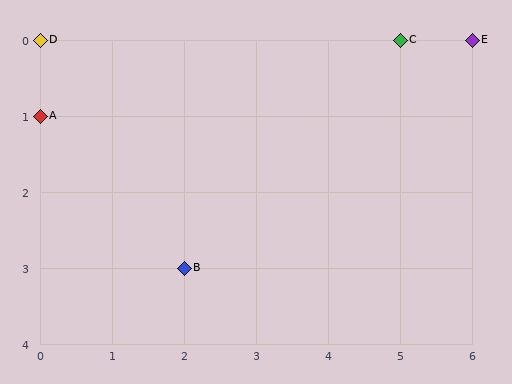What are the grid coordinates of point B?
Point B is at grid coordinates (2, 3).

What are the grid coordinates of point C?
Point C is at grid coordinates (5, 0).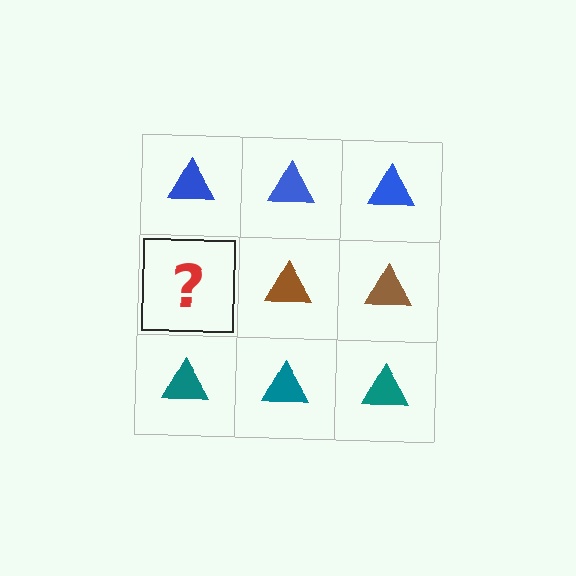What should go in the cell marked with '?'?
The missing cell should contain a brown triangle.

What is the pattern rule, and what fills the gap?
The rule is that each row has a consistent color. The gap should be filled with a brown triangle.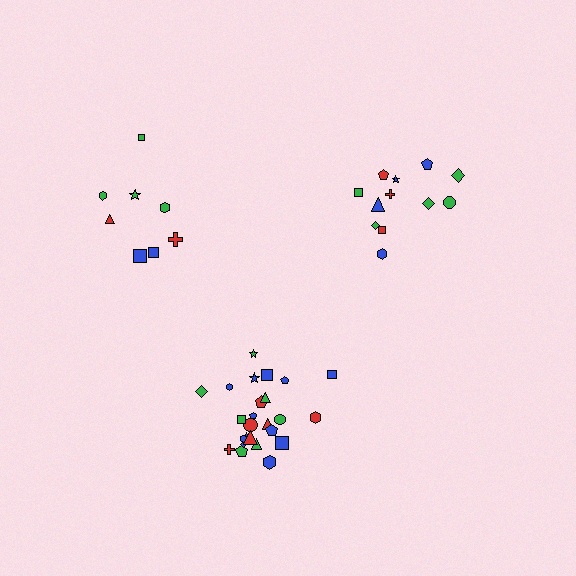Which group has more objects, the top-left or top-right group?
The top-right group.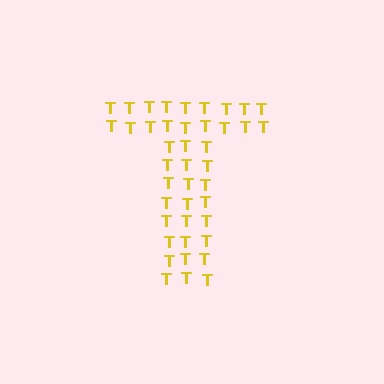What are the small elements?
The small elements are letter T's.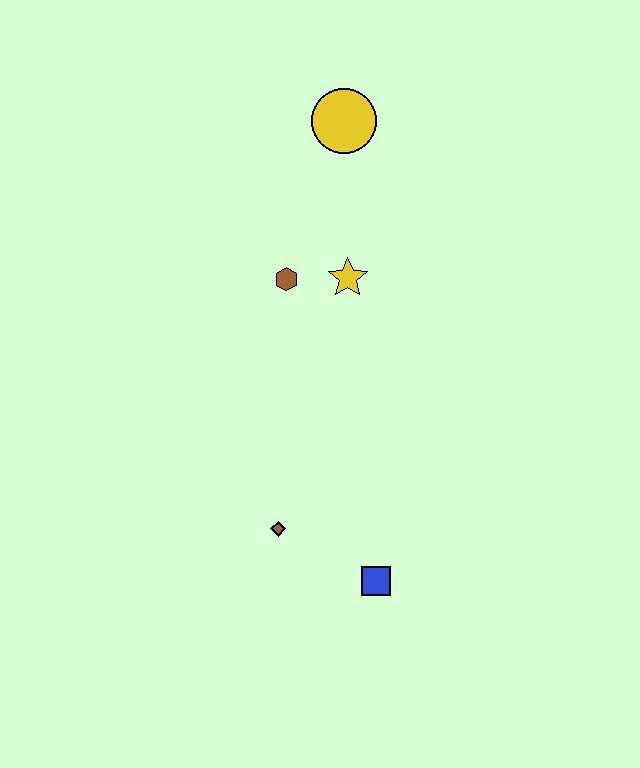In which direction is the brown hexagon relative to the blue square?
The brown hexagon is above the blue square.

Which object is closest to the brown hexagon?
The yellow star is closest to the brown hexagon.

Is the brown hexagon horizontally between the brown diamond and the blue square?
Yes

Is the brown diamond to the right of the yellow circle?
No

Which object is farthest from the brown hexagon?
The blue square is farthest from the brown hexagon.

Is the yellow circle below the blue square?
No